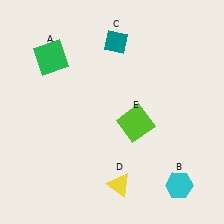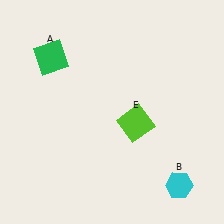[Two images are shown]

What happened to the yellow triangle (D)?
The yellow triangle (D) was removed in Image 2. It was in the bottom-right area of Image 1.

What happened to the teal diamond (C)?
The teal diamond (C) was removed in Image 2. It was in the top-right area of Image 1.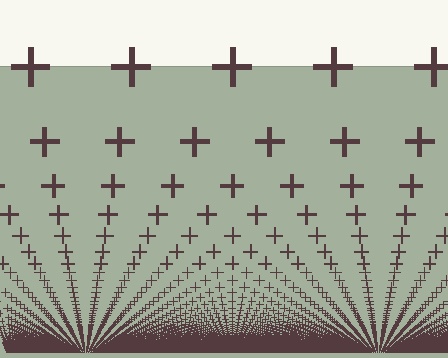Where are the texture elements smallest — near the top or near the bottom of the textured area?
Near the bottom.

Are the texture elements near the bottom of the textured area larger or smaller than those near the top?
Smaller. The gradient is inverted — elements near the bottom are smaller and denser.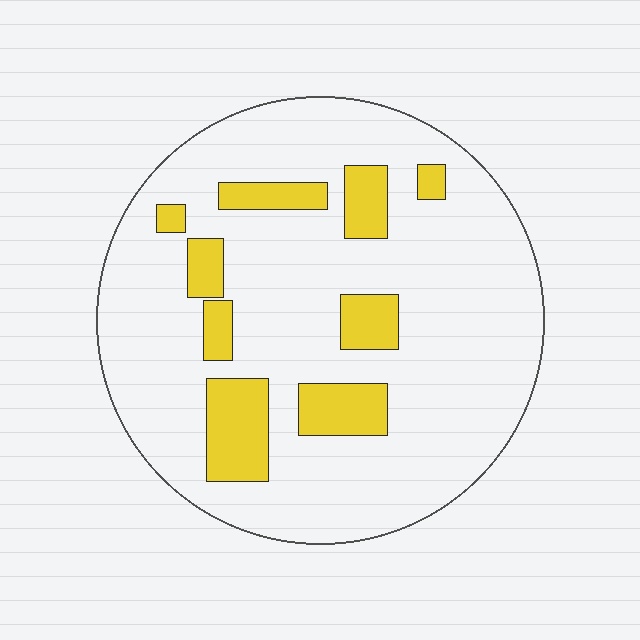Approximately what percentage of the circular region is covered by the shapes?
Approximately 15%.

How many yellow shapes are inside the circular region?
9.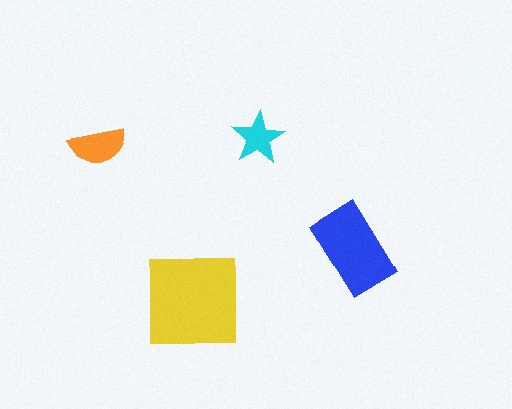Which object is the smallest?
The cyan star.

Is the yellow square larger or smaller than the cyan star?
Larger.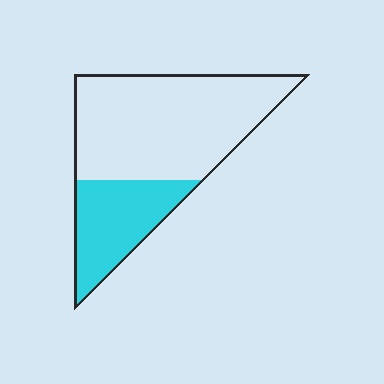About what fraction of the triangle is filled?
About one third (1/3).